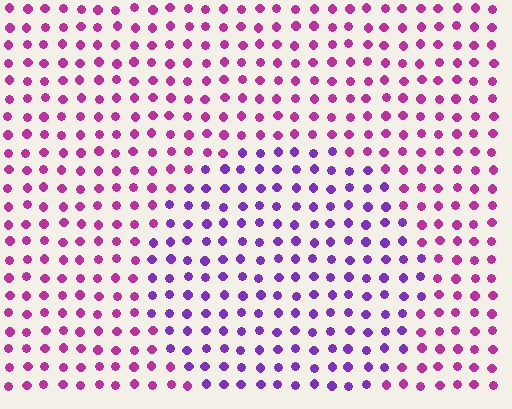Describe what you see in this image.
The image is filled with small magenta elements in a uniform arrangement. A circle-shaped region is visible where the elements are tinted to a slightly different hue, forming a subtle color boundary.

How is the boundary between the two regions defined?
The boundary is defined purely by a slight shift in hue (about 41 degrees). Spacing, size, and orientation are identical on both sides.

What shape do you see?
I see a circle.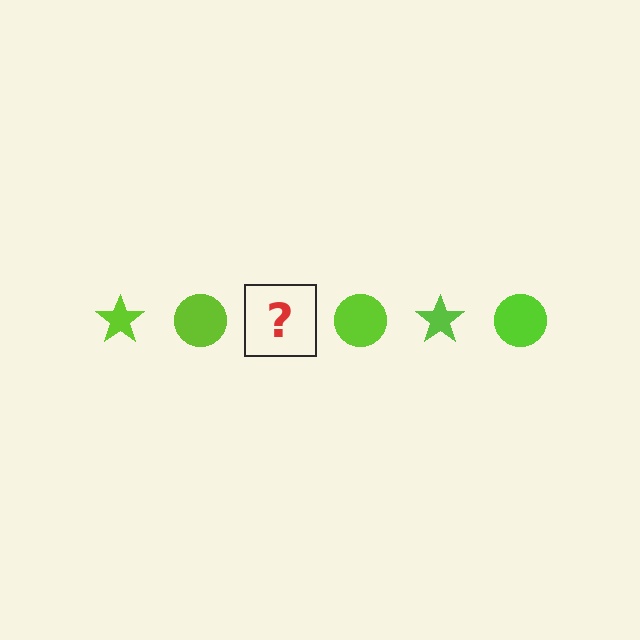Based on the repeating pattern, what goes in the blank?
The blank should be a lime star.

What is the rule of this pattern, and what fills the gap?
The rule is that the pattern cycles through star, circle shapes in lime. The gap should be filled with a lime star.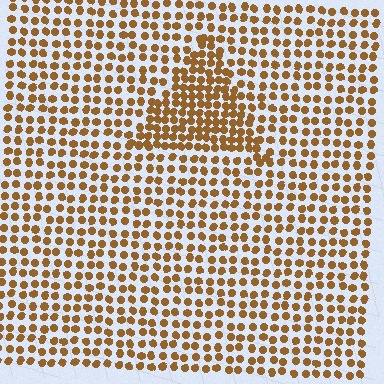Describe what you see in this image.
The image contains small brown elements arranged at two different densities. A triangle-shaped region is visible where the elements are more densely packed than the surrounding area.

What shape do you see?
I see a triangle.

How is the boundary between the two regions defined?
The boundary is defined by a change in element density (approximately 1.7x ratio). All elements are the same color, size, and shape.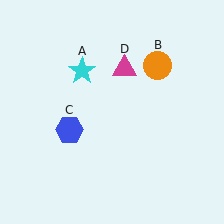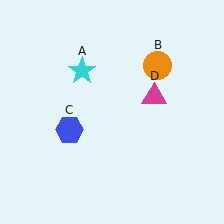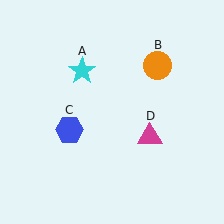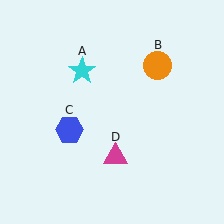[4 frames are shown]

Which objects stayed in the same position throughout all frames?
Cyan star (object A) and orange circle (object B) and blue hexagon (object C) remained stationary.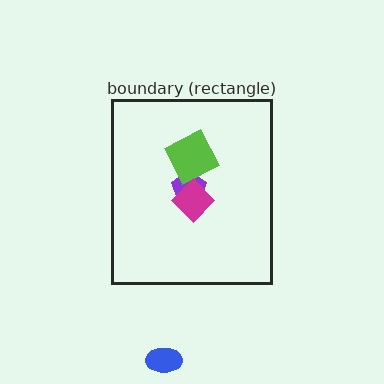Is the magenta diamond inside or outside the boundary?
Inside.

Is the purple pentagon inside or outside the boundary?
Inside.